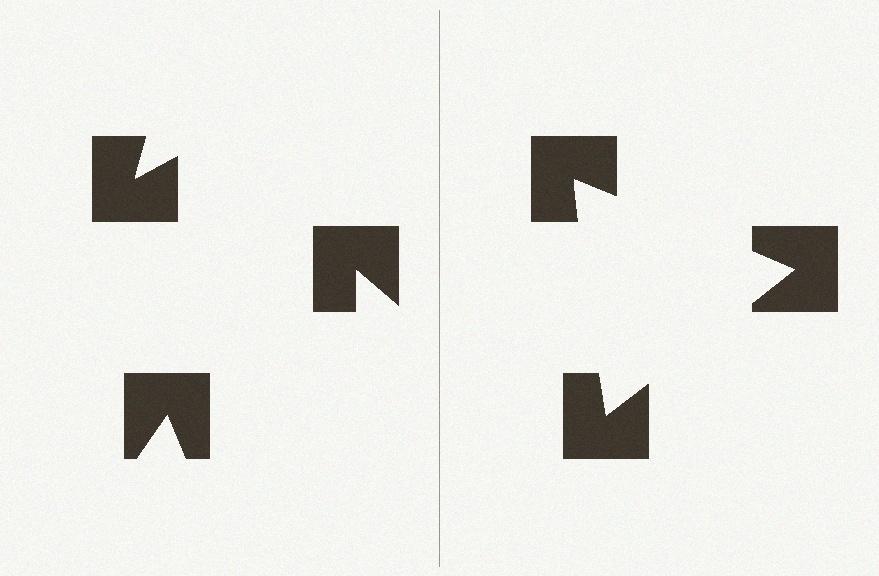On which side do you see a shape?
An illusory triangle appears on the right side. On the left side the wedge cuts are rotated, so no coherent shape forms.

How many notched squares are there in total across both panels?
6 — 3 on each side.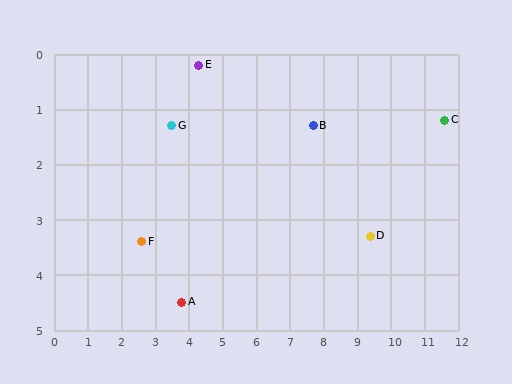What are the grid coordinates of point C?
Point C is at approximately (11.6, 1.2).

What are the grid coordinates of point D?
Point D is at approximately (9.4, 3.3).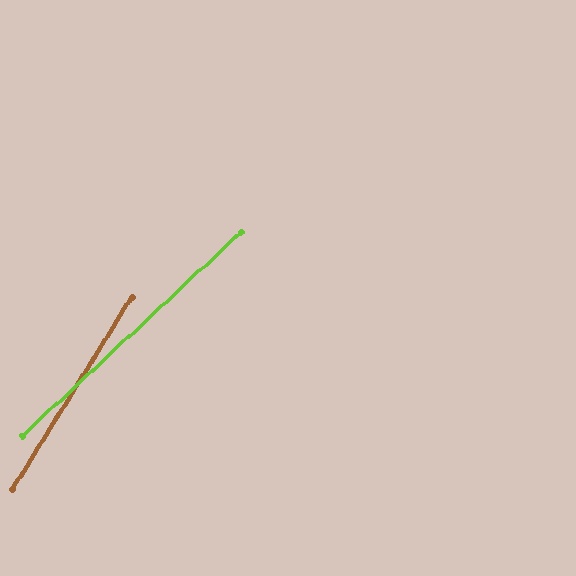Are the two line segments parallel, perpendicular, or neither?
Neither parallel nor perpendicular — they differ by about 15°.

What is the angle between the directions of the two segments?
Approximately 15 degrees.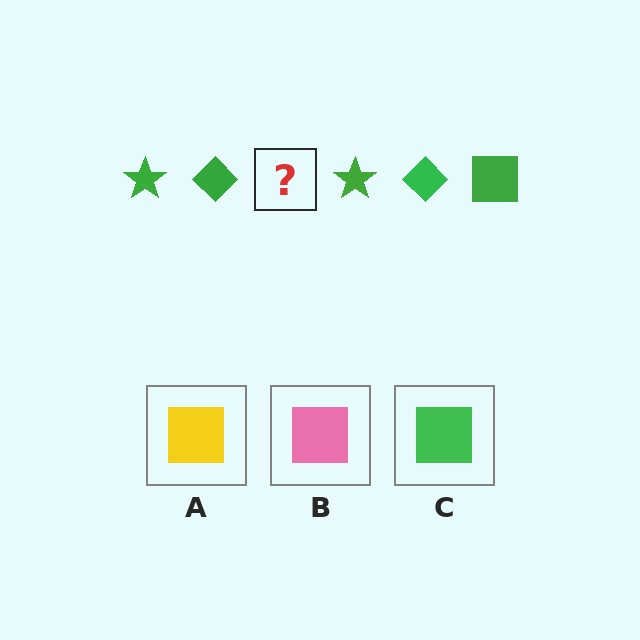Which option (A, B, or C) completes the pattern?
C.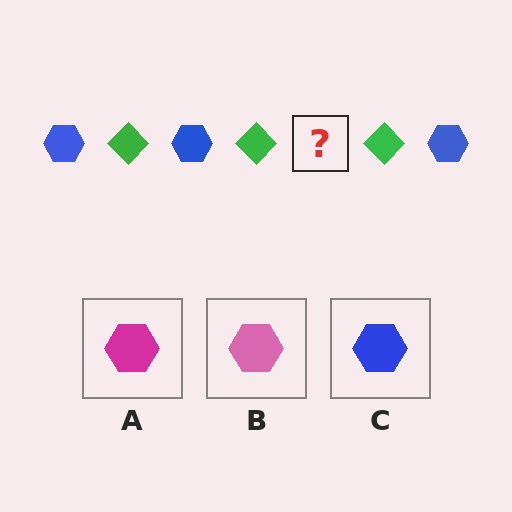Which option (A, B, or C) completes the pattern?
C.